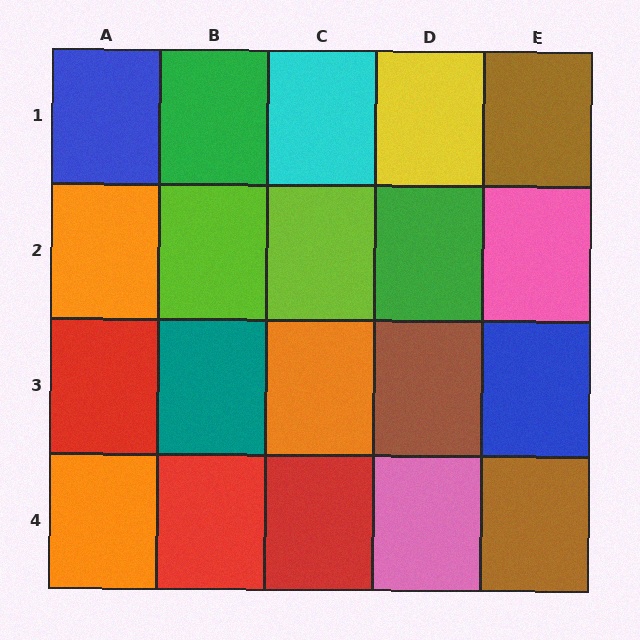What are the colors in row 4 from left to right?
Orange, red, red, pink, brown.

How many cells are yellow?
1 cell is yellow.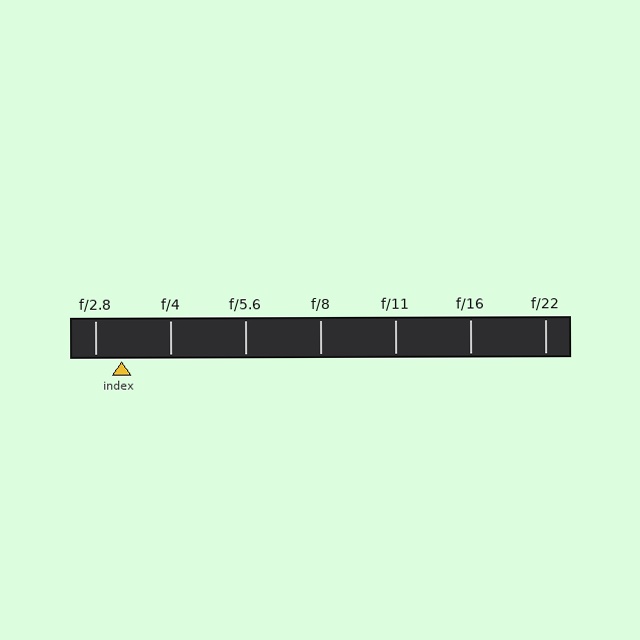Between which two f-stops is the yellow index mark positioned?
The index mark is between f/2.8 and f/4.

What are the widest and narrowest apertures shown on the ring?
The widest aperture shown is f/2.8 and the narrowest is f/22.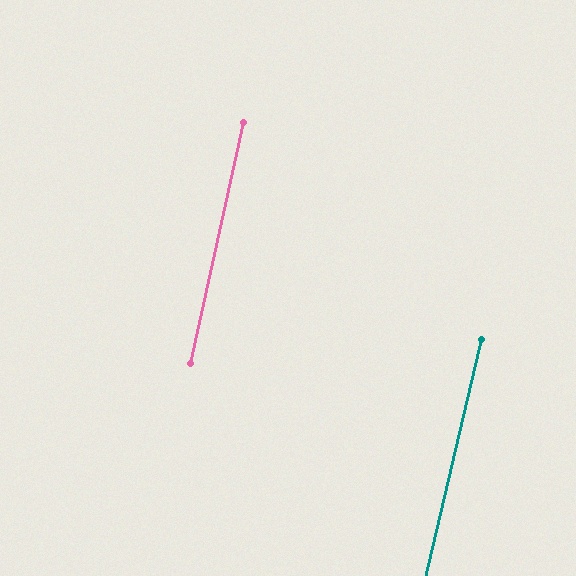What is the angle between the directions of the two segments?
Approximately 1 degree.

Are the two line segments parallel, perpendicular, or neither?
Parallel — their directions differ by only 1.1°.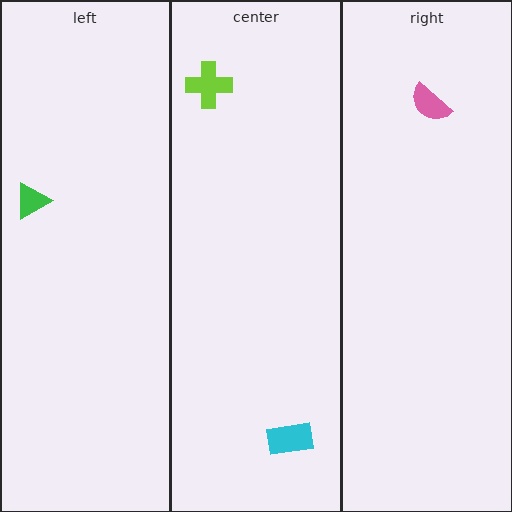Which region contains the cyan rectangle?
The center region.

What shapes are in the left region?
The green triangle.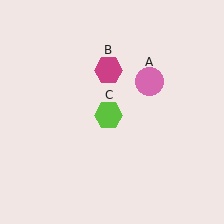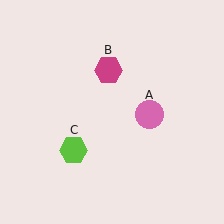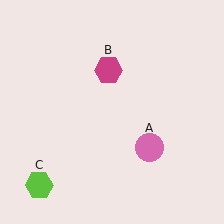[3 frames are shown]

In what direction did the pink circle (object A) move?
The pink circle (object A) moved down.